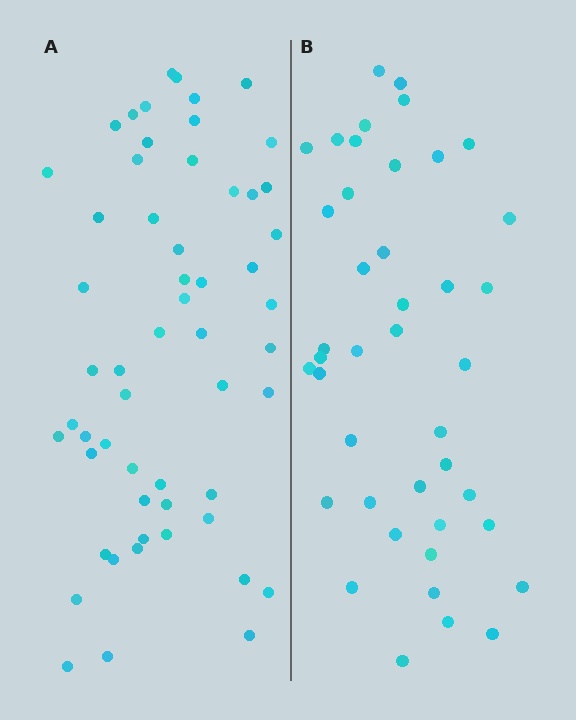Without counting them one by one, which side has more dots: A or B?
Region A (the left region) has more dots.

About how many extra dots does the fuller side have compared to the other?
Region A has approximately 15 more dots than region B.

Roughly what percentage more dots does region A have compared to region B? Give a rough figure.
About 35% more.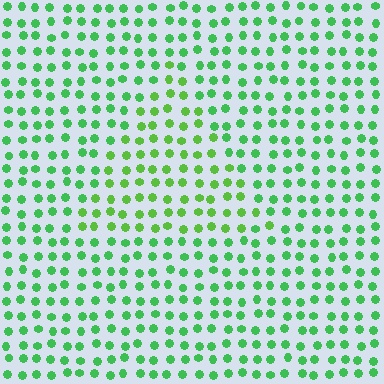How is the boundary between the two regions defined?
The boundary is defined purely by a slight shift in hue (about 24 degrees). Spacing, size, and orientation are identical on both sides.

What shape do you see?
I see a triangle.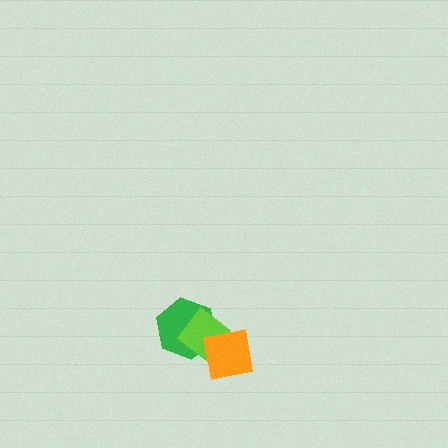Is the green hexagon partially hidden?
Yes, it is partially covered by another shape.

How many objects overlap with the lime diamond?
2 objects overlap with the lime diamond.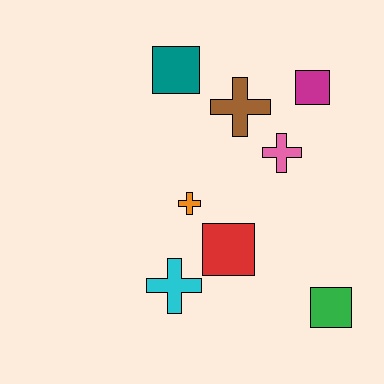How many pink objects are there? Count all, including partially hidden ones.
There is 1 pink object.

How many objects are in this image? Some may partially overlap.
There are 8 objects.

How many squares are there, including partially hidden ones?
There are 4 squares.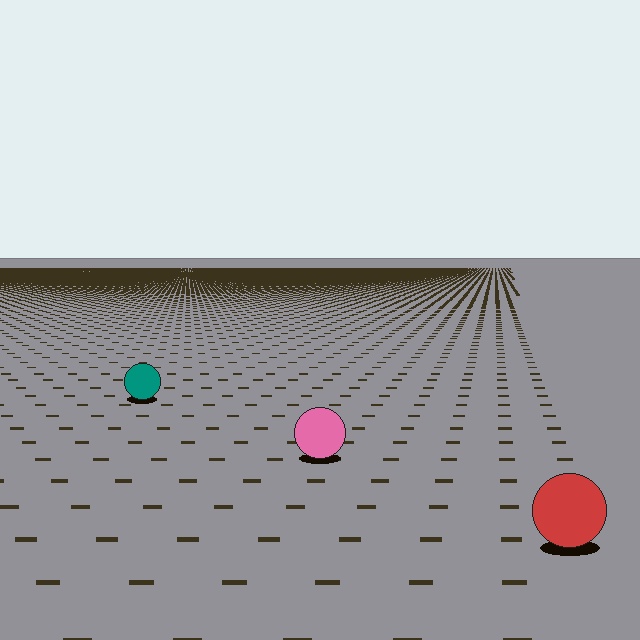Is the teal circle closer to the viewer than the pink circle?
No. The pink circle is closer — you can tell from the texture gradient: the ground texture is coarser near it.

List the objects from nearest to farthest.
From nearest to farthest: the red circle, the pink circle, the teal circle.